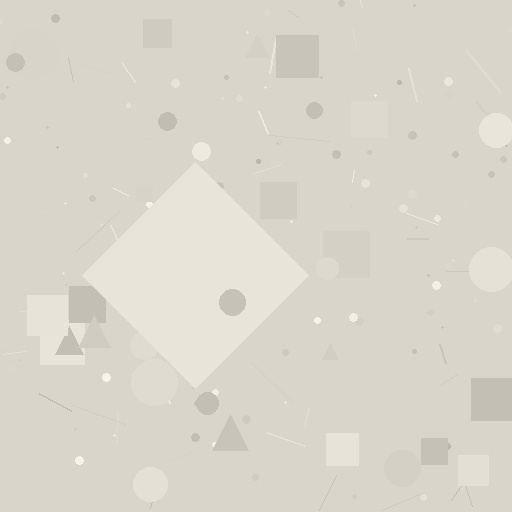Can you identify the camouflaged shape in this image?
The camouflaged shape is a diamond.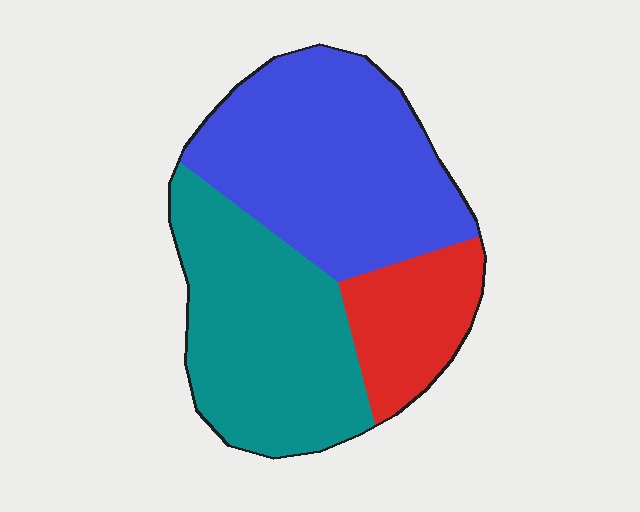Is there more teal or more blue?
Blue.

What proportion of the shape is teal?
Teal covers around 40% of the shape.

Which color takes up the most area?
Blue, at roughly 45%.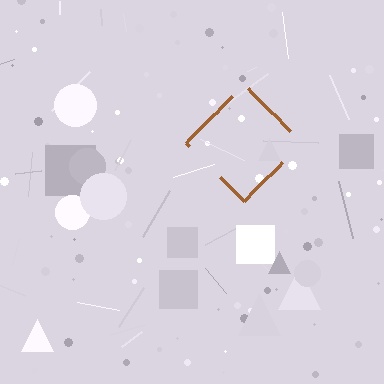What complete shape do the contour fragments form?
The contour fragments form a diamond.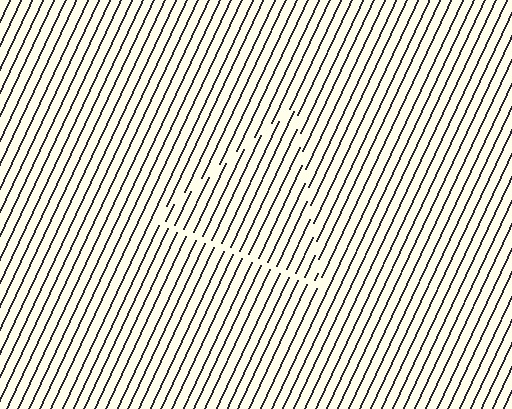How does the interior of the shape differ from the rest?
The interior of the shape contains the same grating, shifted by half a period — the contour is defined by the phase discontinuity where line-ends from the inner and outer gratings abut.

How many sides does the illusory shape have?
3 sides — the line-ends trace a triangle.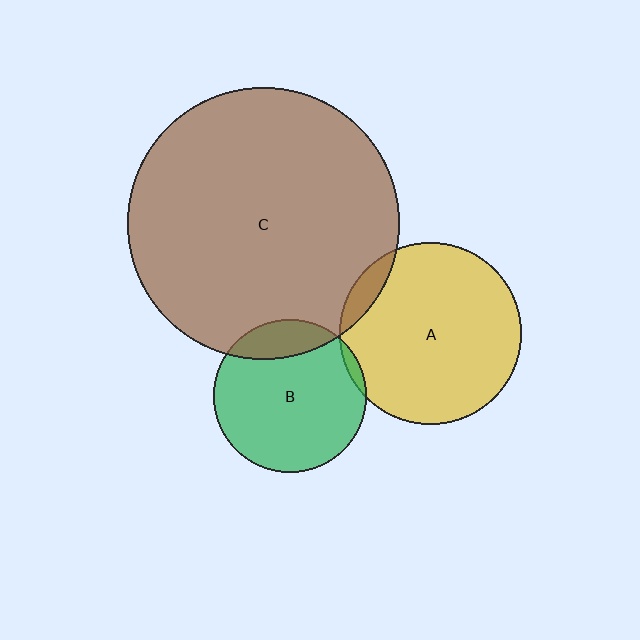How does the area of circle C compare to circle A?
Approximately 2.2 times.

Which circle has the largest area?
Circle C (brown).